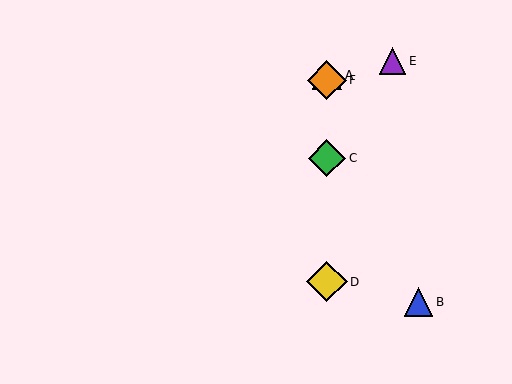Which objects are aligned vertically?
Objects A, C, D, F are aligned vertically.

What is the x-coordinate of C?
Object C is at x≈327.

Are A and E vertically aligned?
No, A is at x≈327 and E is at x≈393.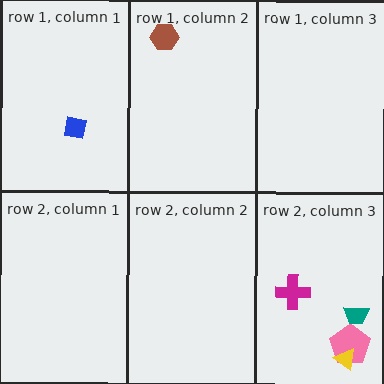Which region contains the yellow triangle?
The row 2, column 3 region.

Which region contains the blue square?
The row 1, column 1 region.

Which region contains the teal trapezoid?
The row 2, column 3 region.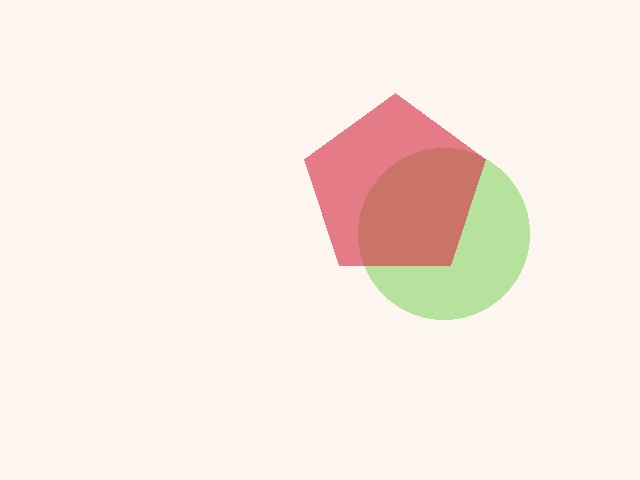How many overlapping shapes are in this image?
There are 2 overlapping shapes in the image.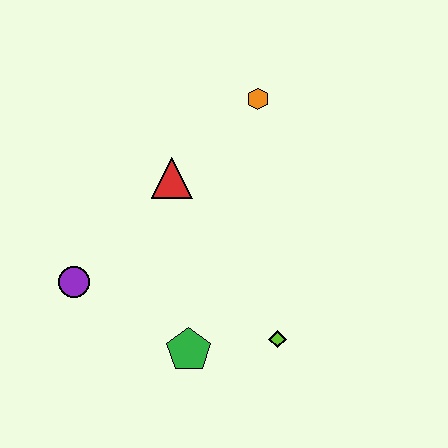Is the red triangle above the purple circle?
Yes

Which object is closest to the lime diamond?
The green pentagon is closest to the lime diamond.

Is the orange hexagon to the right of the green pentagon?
Yes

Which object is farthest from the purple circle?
The orange hexagon is farthest from the purple circle.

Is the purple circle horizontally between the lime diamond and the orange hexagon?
No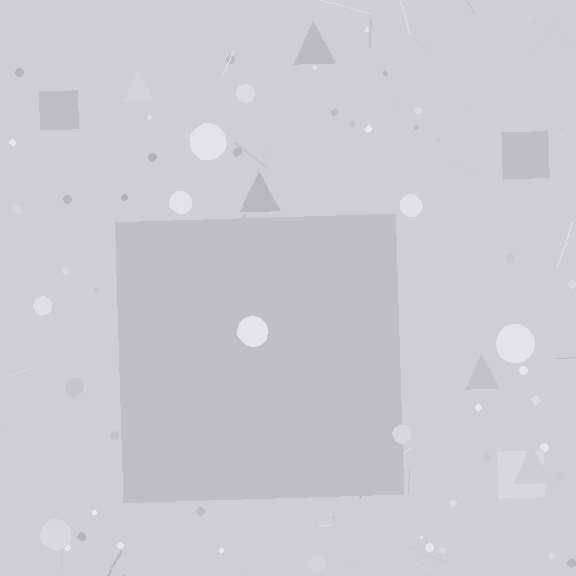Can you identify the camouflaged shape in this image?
The camouflaged shape is a square.